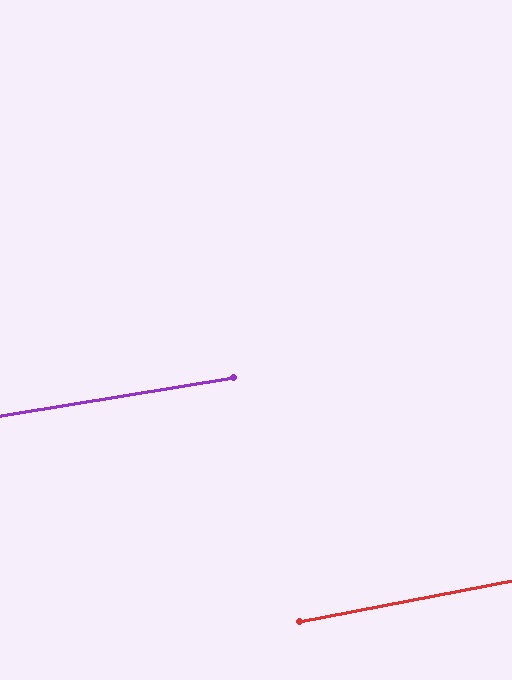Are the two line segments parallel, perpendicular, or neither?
Parallel — their directions differ by only 1.8°.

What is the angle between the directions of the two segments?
Approximately 2 degrees.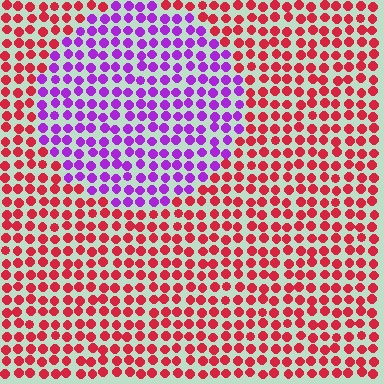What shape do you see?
I see a circle.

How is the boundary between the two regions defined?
The boundary is defined purely by a slight shift in hue (about 66 degrees). Spacing, size, and orientation are identical on both sides.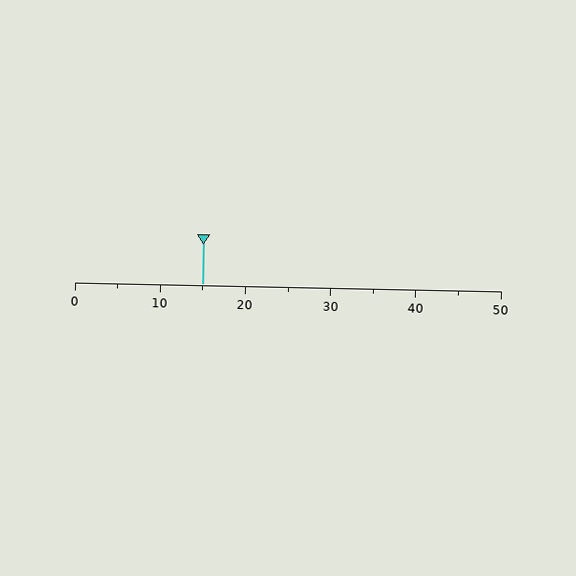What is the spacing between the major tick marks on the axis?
The major ticks are spaced 10 apart.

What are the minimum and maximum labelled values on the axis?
The axis runs from 0 to 50.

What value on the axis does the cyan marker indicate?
The marker indicates approximately 15.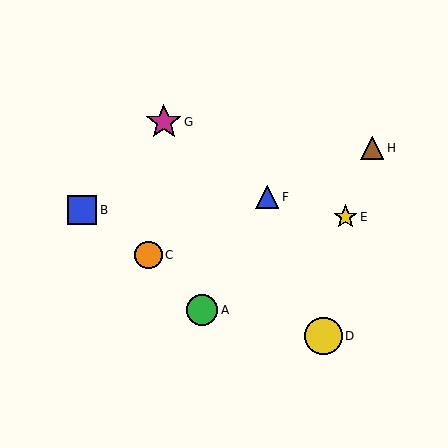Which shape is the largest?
The yellow circle (labeled D) is the largest.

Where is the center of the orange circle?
The center of the orange circle is at (148, 255).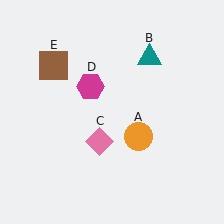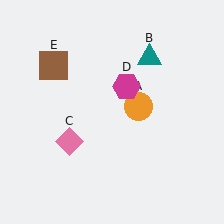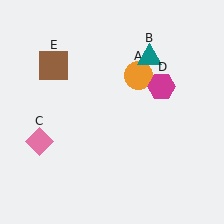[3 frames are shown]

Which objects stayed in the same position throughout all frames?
Teal triangle (object B) and brown square (object E) remained stationary.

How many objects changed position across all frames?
3 objects changed position: orange circle (object A), pink diamond (object C), magenta hexagon (object D).